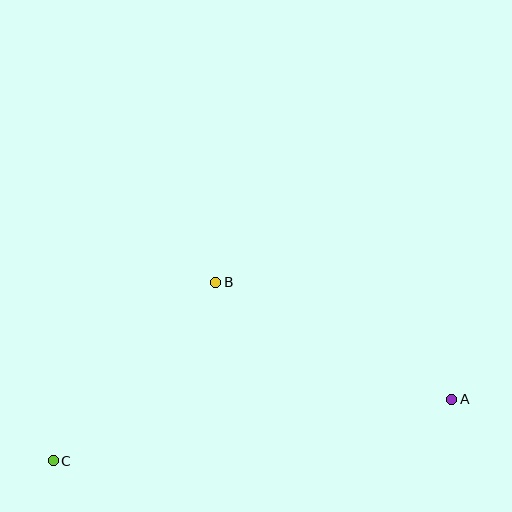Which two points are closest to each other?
Points B and C are closest to each other.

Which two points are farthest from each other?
Points A and C are farthest from each other.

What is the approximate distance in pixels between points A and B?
The distance between A and B is approximately 263 pixels.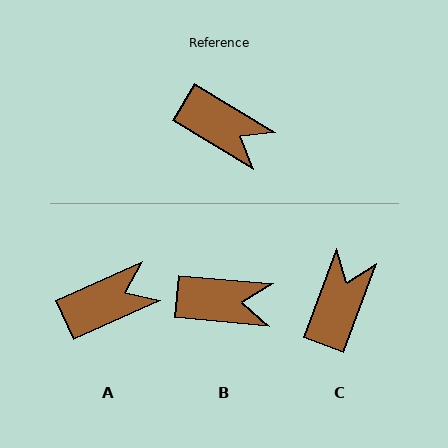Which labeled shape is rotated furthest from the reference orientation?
C, about 101 degrees away.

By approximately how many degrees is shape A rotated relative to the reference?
Approximately 55 degrees counter-clockwise.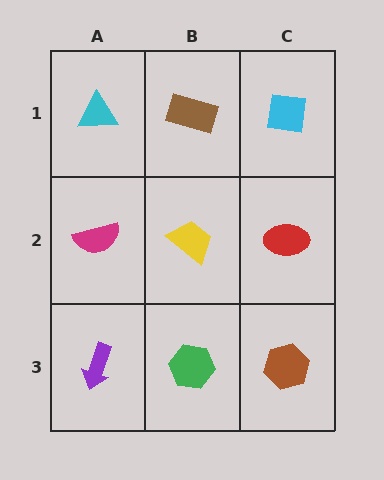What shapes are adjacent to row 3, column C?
A red ellipse (row 2, column C), a green hexagon (row 3, column B).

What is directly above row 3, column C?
A red ellipse.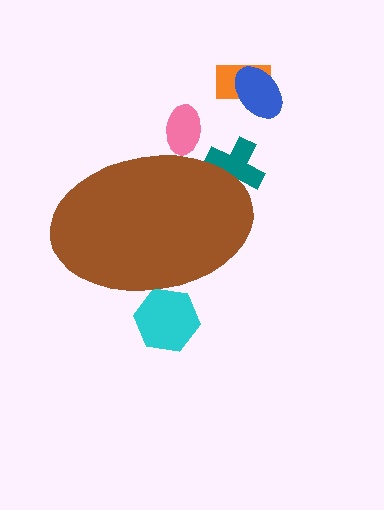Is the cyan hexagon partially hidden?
Yes, the cyan hexagon is partially hidden behind the brown ellipse.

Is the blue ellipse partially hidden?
No, the blue ellipse is fully visible.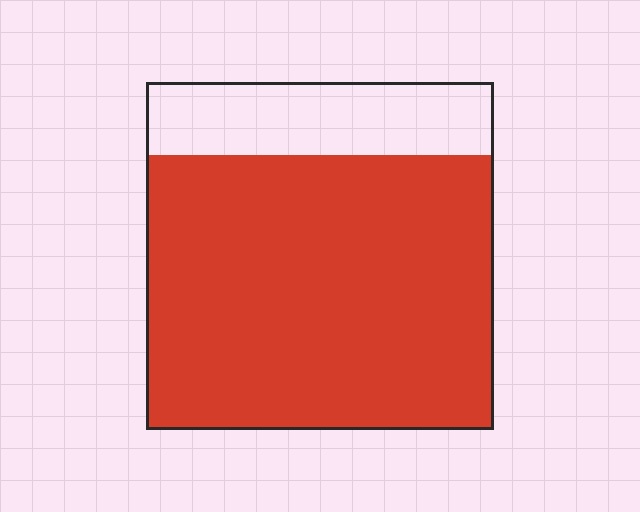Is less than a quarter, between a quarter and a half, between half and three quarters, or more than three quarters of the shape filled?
More than three quarters.